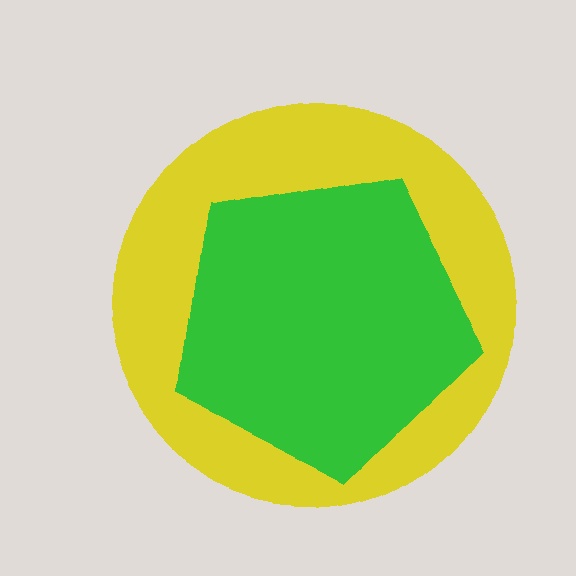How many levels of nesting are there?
2.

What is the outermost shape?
The yellow circle.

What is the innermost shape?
The green pentagon.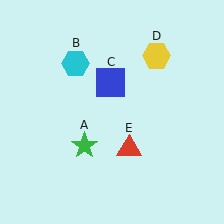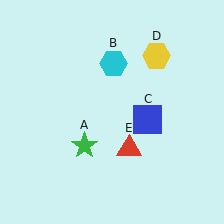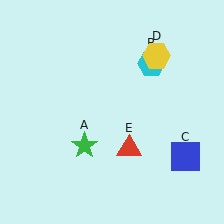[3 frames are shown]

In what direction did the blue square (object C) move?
The blue square (object C) moved down and to the right.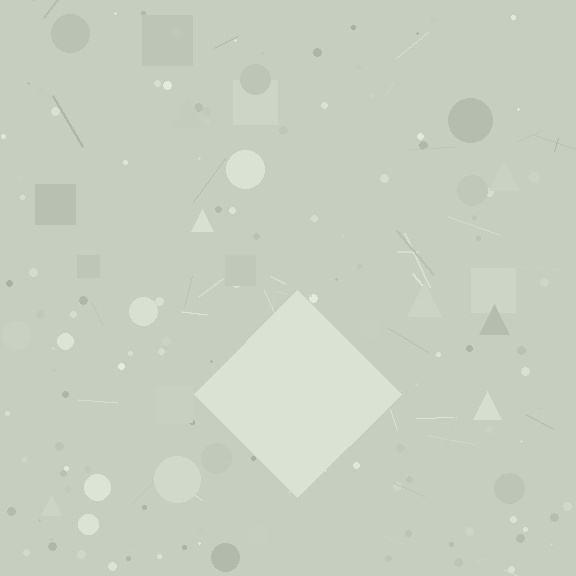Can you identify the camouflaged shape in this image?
The camouflaged shape is a diamond.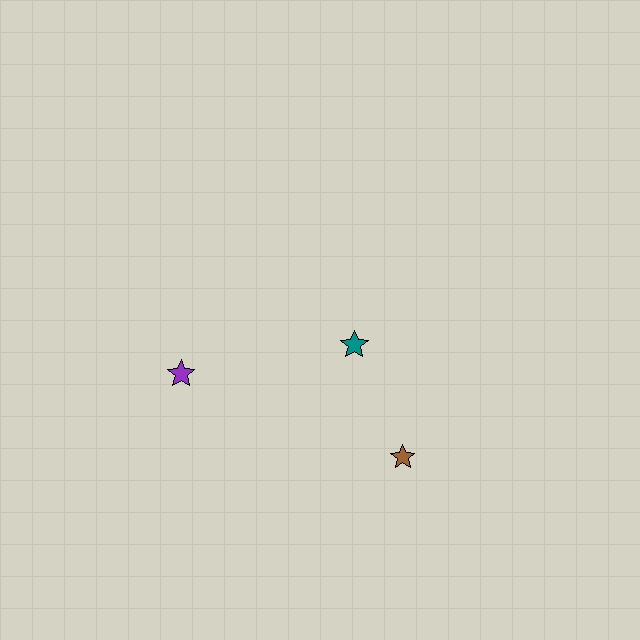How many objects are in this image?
There are 3 objects.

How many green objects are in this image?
There are no green objects.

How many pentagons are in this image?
There are no pentagons.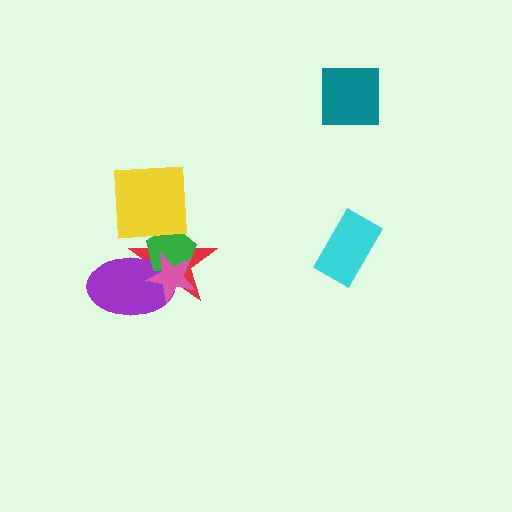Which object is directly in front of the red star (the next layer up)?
The purple ellipse is directly in front of the red star.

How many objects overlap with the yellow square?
2 objects overlap with the yellow square.